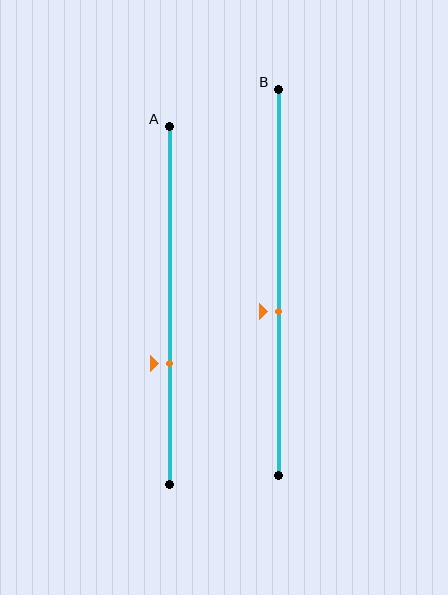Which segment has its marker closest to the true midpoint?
Segment B has its marker closest to the true midpoint.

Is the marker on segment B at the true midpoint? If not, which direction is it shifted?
No, the marker on segment B is shifted downward by about 8% of the segment length.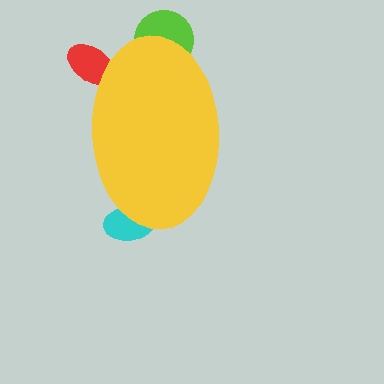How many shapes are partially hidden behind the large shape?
3 shapes are partially hidden.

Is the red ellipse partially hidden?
Yes, the red ellipse is partially hidden behind the yellow ellipse.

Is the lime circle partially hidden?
Yes, the lime circle is partially hidden behind the yellow ellipse.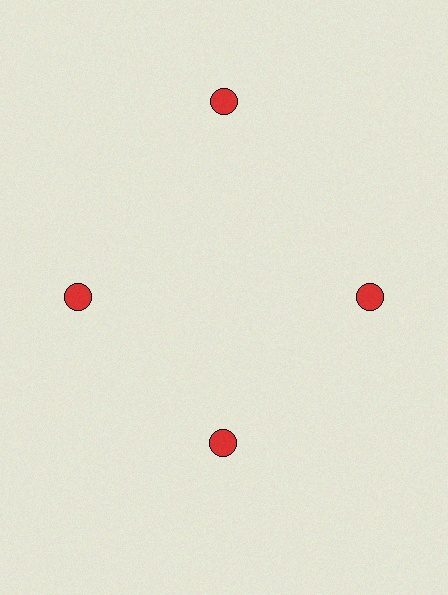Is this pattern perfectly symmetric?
No. The 4 red circles are arranged in a ring, but one element near the 12 o'clock position is pushed outward from the center, breaking the 4-fold rotational symmetry.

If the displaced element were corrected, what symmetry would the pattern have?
It would have 4-fold rotational symmetry — the pattern would map onto itself every 90 degrees.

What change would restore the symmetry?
The symmetry would be restored by moving it inward, back onto the ring so that all 4 circles sit at equal angles and equal distance from the center.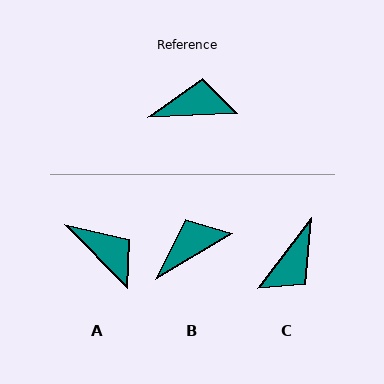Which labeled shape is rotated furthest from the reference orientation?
C, about 130 degrees away.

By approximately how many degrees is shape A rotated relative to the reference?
Approximately 48 degrees clockwise.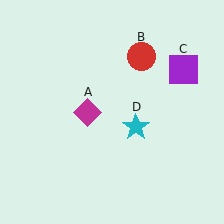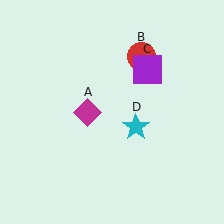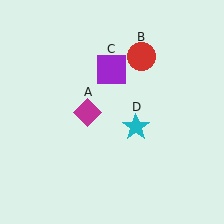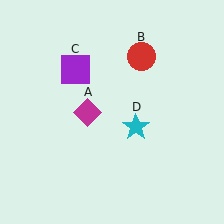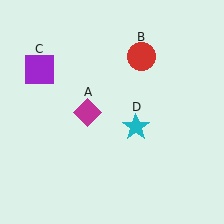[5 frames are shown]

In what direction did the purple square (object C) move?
The purple square (object C) moved left.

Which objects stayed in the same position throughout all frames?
Magenta diamond (object A) and red circle (object B) and cyan star (object D) remained stationary.